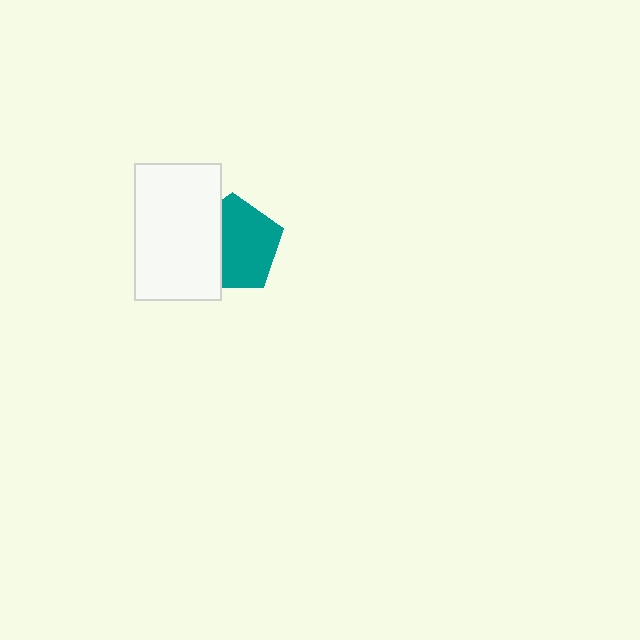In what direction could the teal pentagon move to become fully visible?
The teal pentagon could move right. That would shift it out from behind the white rectangle entirely.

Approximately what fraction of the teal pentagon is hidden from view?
Roughly 35% of the teal pentagon is hidden behind the white rectangle.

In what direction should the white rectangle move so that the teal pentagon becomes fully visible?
The white rectangle should move left. That is the shortest direction to clear the overlap and leave the teal pentagon fully visible.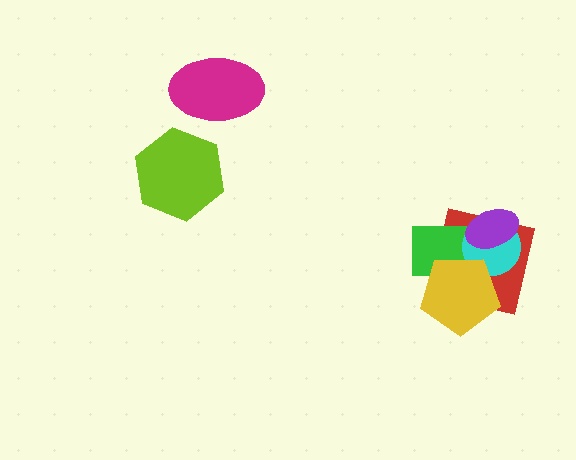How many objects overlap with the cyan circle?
4 objects overlap with the cyan circle.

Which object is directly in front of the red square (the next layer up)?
The green rectangle is directly in front of the red square.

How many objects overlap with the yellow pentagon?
3 objects overlap with the yellow pentagon.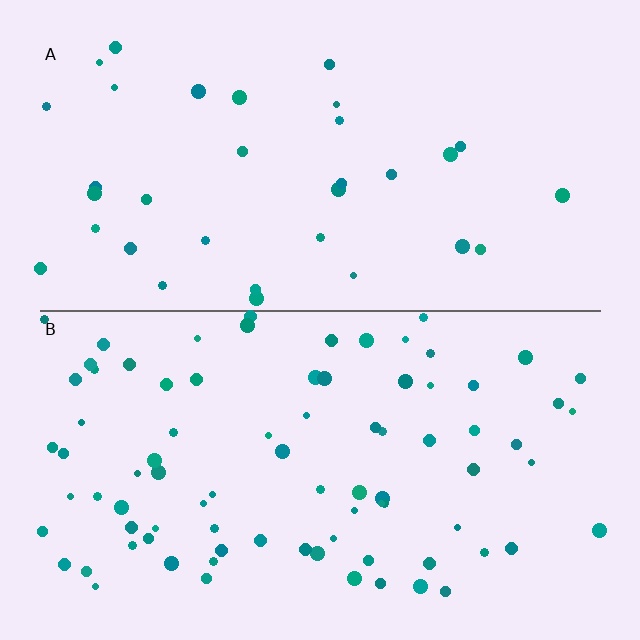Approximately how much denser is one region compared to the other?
Approximately 2.5× — region B over region A.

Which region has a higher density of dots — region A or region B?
B (the bottom).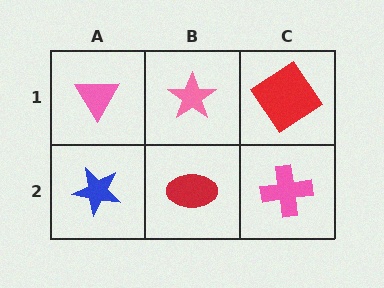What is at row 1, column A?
A pink triangle.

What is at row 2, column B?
A red ellipse.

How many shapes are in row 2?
3 shapes.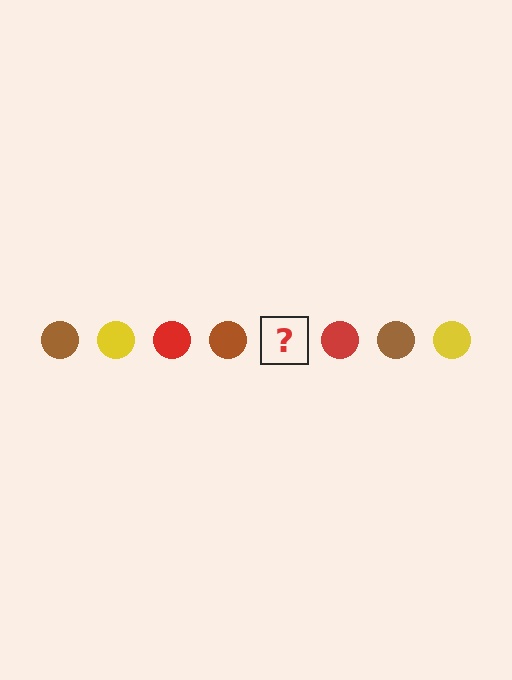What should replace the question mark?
The question mark should be replaced with a yellow circle.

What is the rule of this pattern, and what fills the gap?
The rule is that the pattern cycles through brown, yellow, red circles. The gap should be filled with a yellow circle.